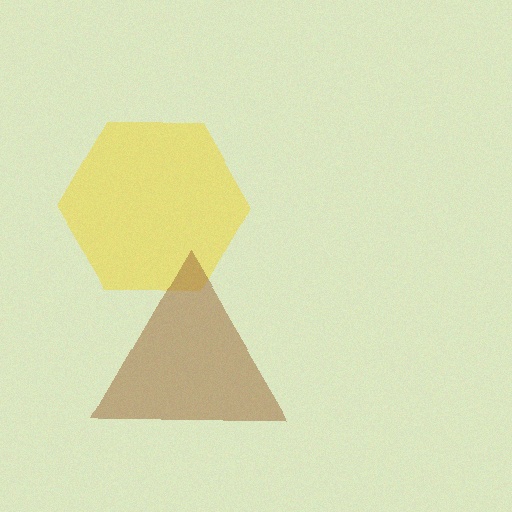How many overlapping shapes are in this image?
There are 2 overlapping shapes in the image.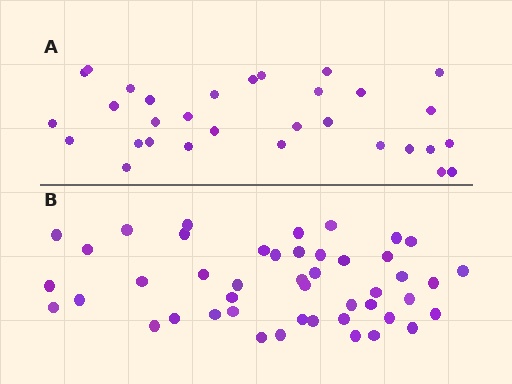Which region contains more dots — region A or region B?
Region B (the bottom region) has more dots.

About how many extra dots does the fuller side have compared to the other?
Region B has approximately 15 more dots than region A.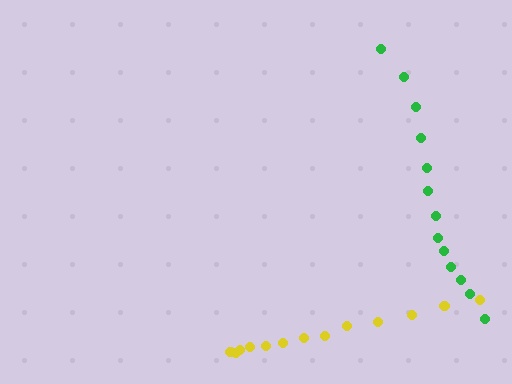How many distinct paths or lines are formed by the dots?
There are 2 distinct paths.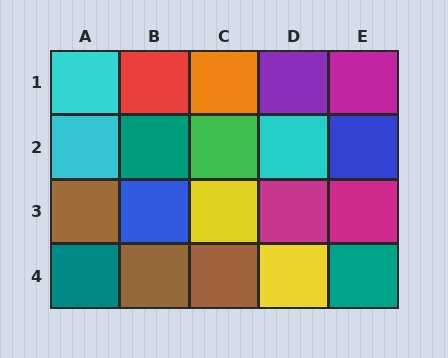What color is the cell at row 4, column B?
Brown.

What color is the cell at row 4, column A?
Teal.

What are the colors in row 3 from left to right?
Brown, blue, yellow, magenta, magenta.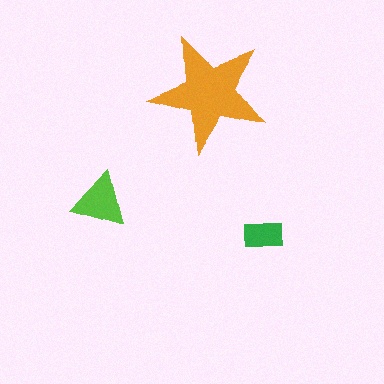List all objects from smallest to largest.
The green rectangle, the lime triangle, the orange star.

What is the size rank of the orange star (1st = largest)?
1st.